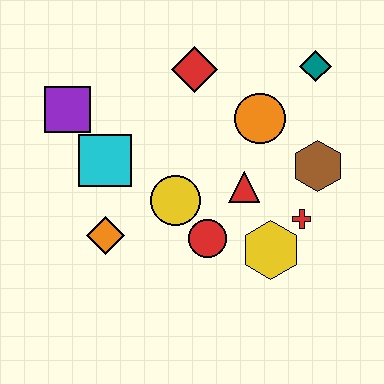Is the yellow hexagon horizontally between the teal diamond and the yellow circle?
Yes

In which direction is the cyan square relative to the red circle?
The cyan square is to the left of the red circle.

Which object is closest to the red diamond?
The orange circle is closest to the red diamond.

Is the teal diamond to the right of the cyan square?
Yes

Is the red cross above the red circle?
Yes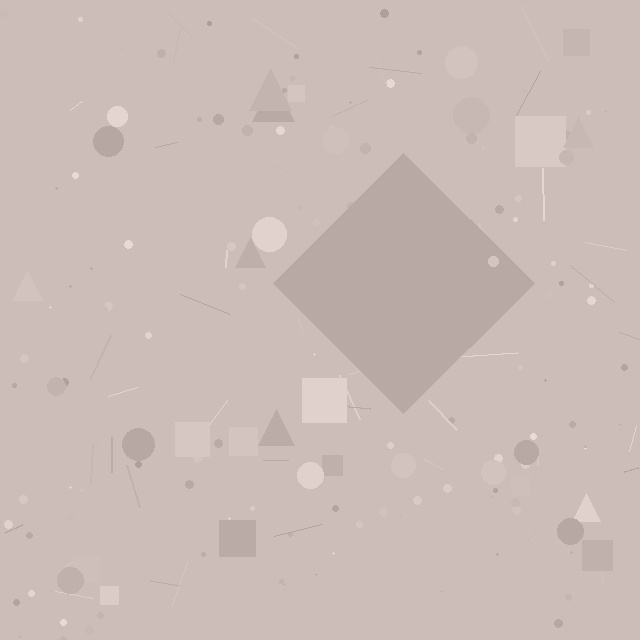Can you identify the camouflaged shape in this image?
The camouflaged shape is a diamond.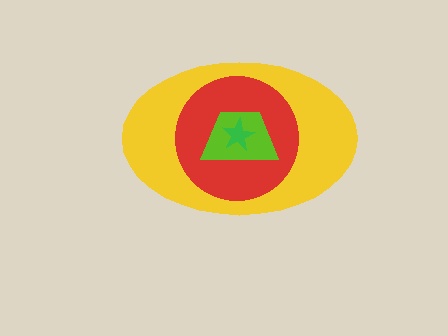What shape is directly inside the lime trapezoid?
The green star.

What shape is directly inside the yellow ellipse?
The red circle.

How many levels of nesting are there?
4.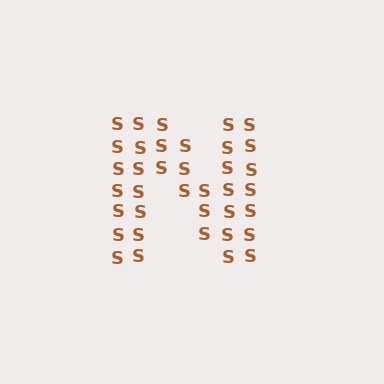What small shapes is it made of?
It is made of small letter S's.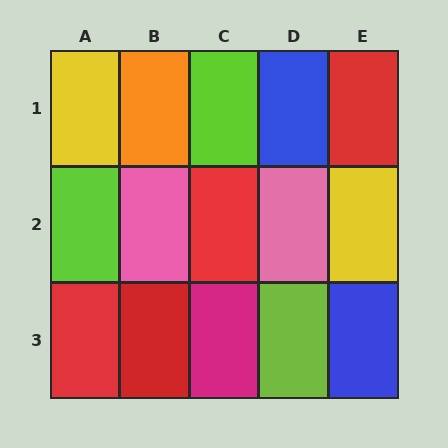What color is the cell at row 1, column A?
Yellow.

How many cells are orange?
1 cell is orange.